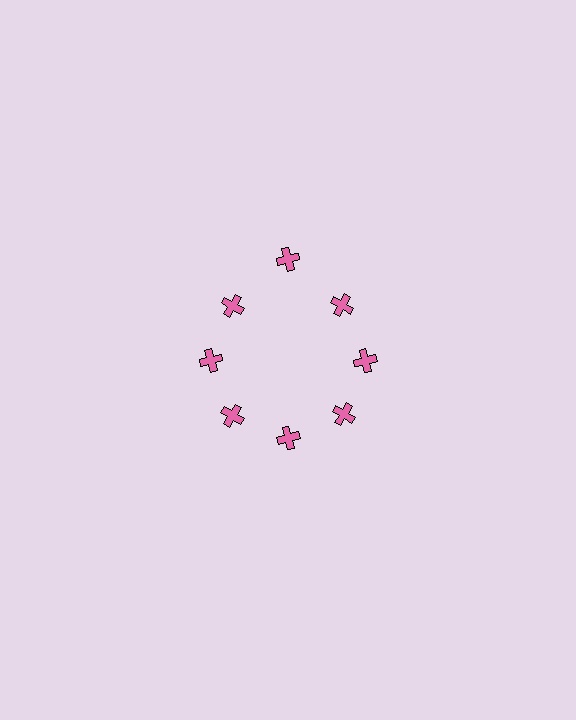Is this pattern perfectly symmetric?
No. The 8 pink crosses are arranged in a ring, but one element near the 12 o'clock position is pushed outward from the center, breaking the 8-fold rotational symmetry.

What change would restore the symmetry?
The symmetry would be restored by moving it inward, back onto the ring so that all 8 crosses sit at equal angles and equal distance from the center.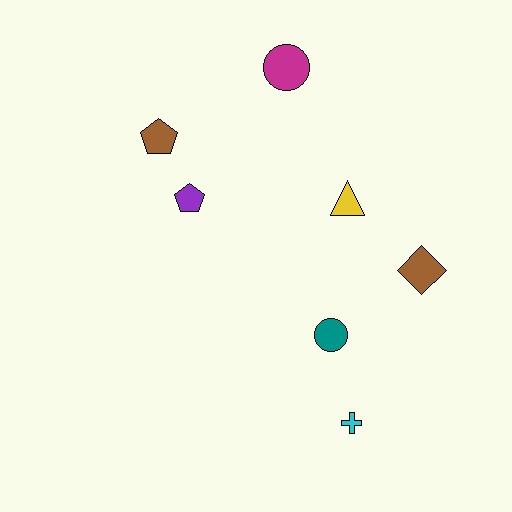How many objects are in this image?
There are 7 objects.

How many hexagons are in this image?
There are no hexagons.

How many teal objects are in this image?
There is 1 teal object.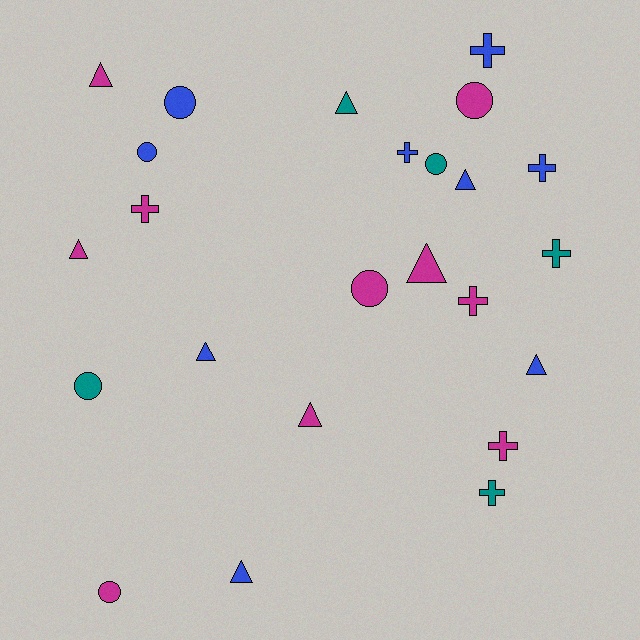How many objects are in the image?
There are 24 objects.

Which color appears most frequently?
Magenta, with 10 objects.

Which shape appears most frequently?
Triangle, with 9 objects.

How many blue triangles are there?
There are 4 blue triangles.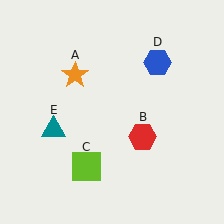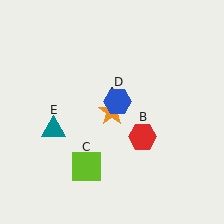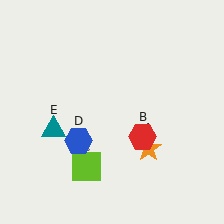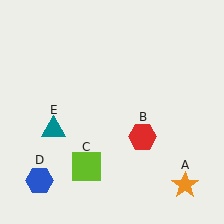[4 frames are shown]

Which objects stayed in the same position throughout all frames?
Red hexagon (object B) and lime square (object C) and teal triangle (object E) remained stationary.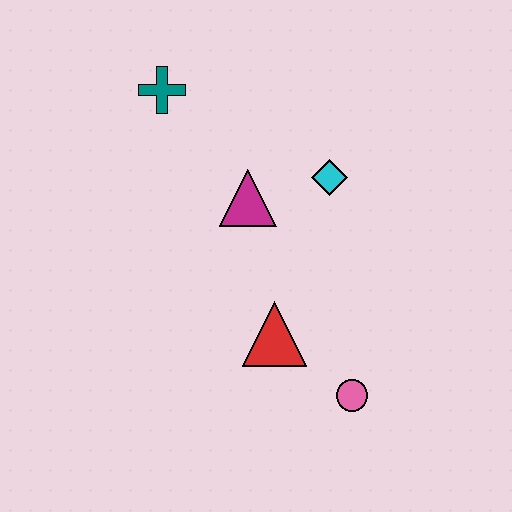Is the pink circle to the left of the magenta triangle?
No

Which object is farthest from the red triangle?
The teal cross is farthest from the red triangle.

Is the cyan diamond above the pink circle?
Yes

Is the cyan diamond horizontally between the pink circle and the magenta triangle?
Yes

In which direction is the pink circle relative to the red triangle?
The pink circle is to the right of the red triangle.